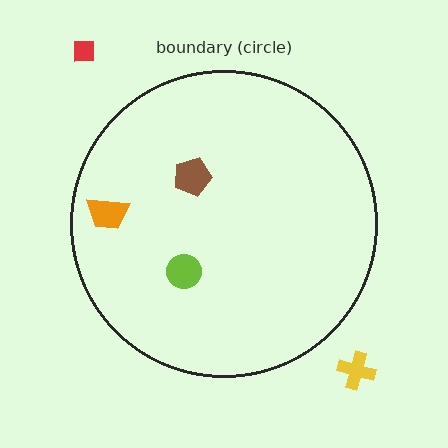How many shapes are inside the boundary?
3 inside, 2 outside.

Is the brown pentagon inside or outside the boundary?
Inside.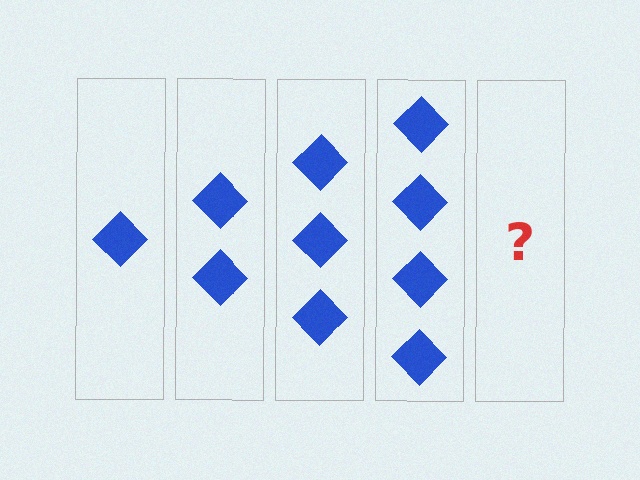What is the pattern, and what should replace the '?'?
The pattern is that each step adds one more diamond. The '?' should be 5 diamonds.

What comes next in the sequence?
The next element should be 5 diamonds.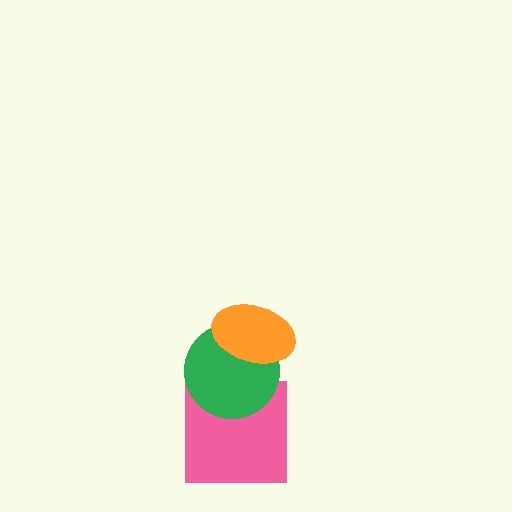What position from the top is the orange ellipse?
The orange ellipse is 1st from the top.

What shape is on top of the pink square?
The green circle is on top of the pink square.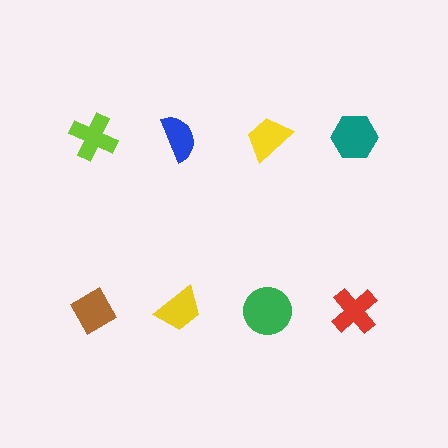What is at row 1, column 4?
A teal hexagon.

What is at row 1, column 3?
A yellow trapezoid.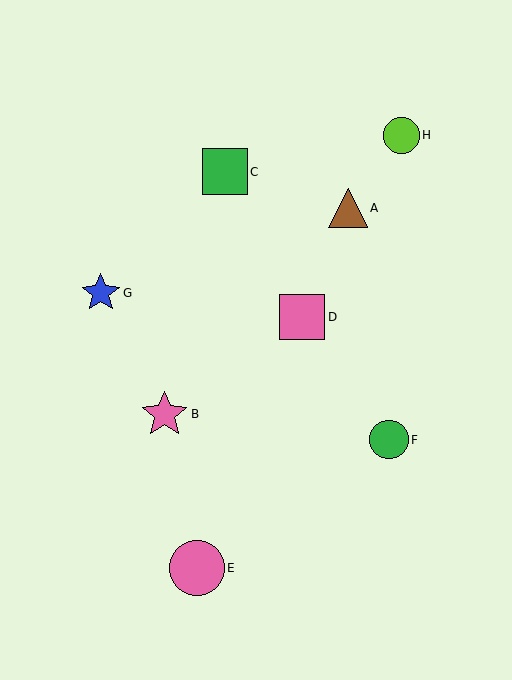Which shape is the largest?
The pink circle (labeled E) is the largest.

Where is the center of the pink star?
The center of the pink star is at (165, 414).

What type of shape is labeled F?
Shape F is a green circle.